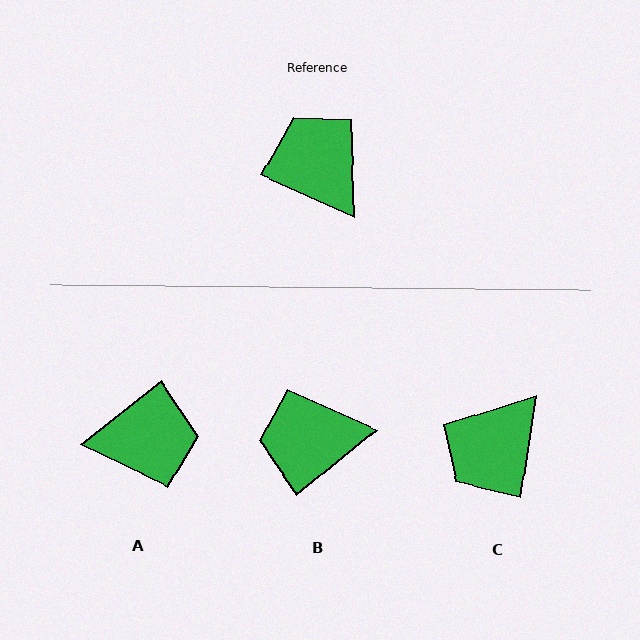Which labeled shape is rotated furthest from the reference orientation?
A, about 118 degrees away.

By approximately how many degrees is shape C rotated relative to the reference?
Approximately 106 degrees counter-clockwise.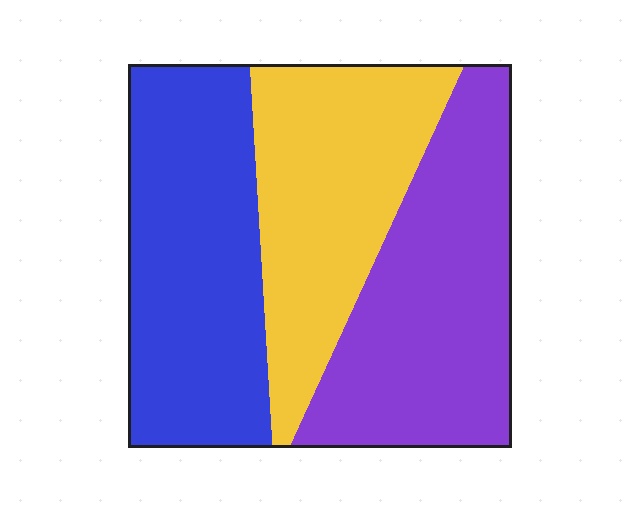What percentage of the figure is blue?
Blue takes up between a quarter and a half of the figure.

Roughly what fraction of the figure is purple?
Purple covers roughly 35% of the figure.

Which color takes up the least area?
Yellow, at roughly 30%.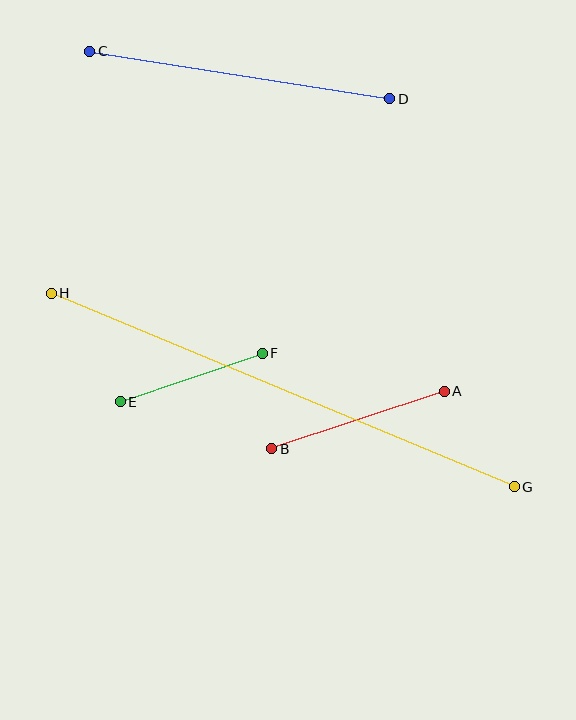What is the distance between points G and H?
The distance is approximately 502 pixels.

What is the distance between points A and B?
The distance is approximately 182 pixels.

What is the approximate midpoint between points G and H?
The midpoint is at approximately (283, 390) pixels.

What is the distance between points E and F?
The distance is approximately 150 pixels.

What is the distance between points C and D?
The distance is approximately 304 pixels.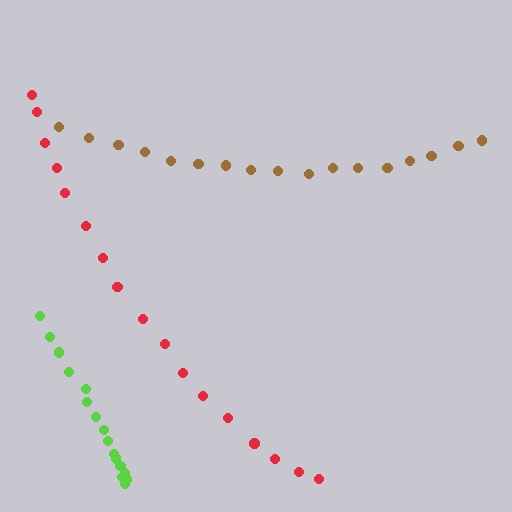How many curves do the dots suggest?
There are 3 distinct paths.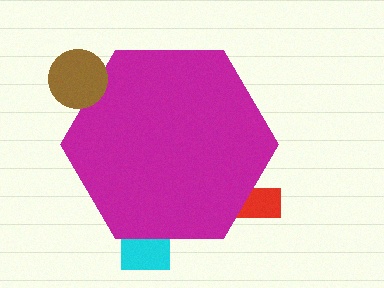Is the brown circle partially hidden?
No, the brown circle is fully visible.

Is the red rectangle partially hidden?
Yes, the red rectangle is partially hidden behind the magenta hexagon.